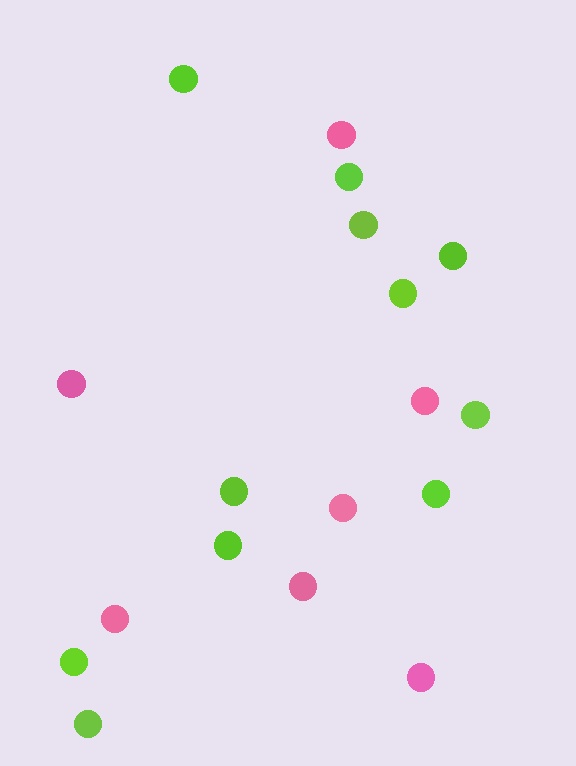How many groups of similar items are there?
There are 2 groups: one group of pink circles (7) and one group of lime circles (11).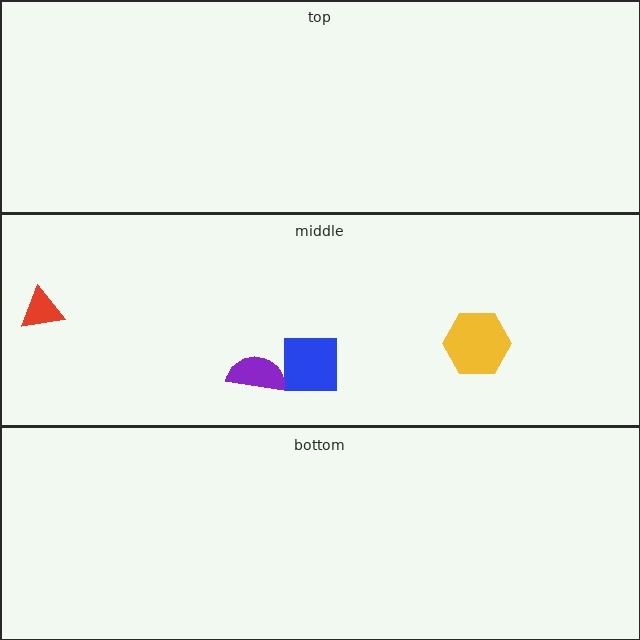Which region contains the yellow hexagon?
The middle region.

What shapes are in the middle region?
The red triangle, the yellow hexagon, the blue square, the purple semicircle.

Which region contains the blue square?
The middle region.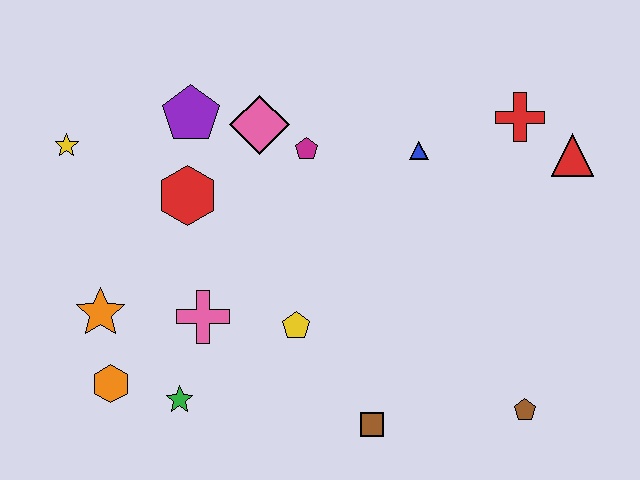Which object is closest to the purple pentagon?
The pink diamond is closest to the purple pentagon.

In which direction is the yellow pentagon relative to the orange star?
The yellow pentagon is to the right of the orange star.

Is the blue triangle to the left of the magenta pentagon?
No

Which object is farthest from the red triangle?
The orange hexagon is farthest from the red triangle.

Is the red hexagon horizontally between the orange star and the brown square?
Yes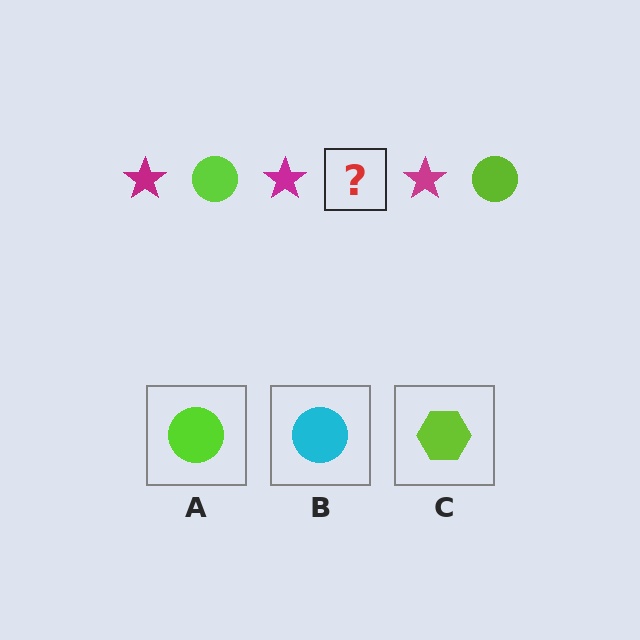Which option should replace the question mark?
Option A.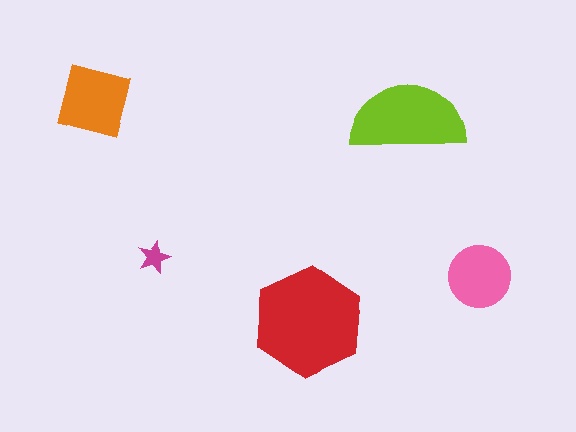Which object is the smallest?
The magenta star.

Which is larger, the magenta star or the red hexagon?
The red hexagon.